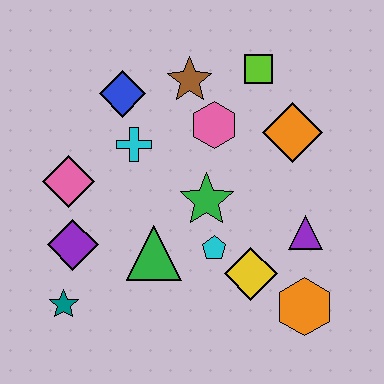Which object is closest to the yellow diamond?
The cyan pentagon is closest to the yellow diamond.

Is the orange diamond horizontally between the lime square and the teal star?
No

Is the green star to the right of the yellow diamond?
No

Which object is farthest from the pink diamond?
The orange hexagon is farthest from the pink diamond.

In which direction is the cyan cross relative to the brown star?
The cyan cross is below the brown star.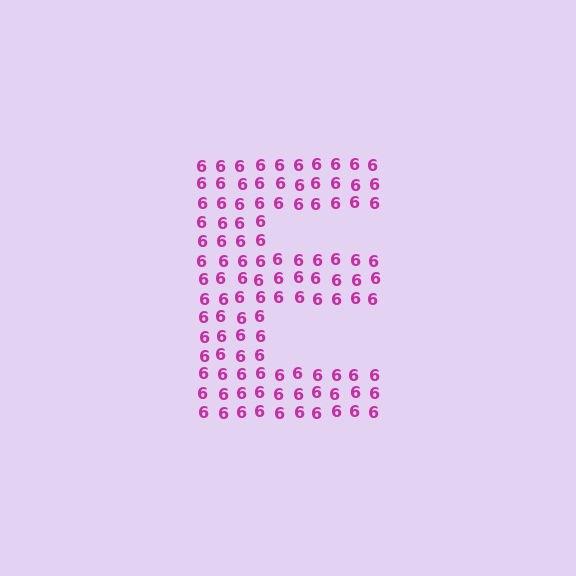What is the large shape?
The large shape is the letter E.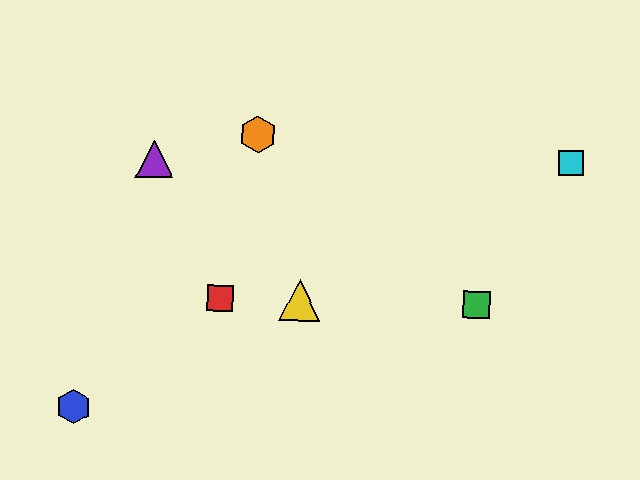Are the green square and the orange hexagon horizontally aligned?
No, the green square is at y≈304 and the orange hexagon is at y≈135.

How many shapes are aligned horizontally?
3 shapes (the red square, the green square, the yellow triangle) are aligned horizontally.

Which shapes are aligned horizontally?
The red square, the green square, the yellow triangle are aligned horizontally.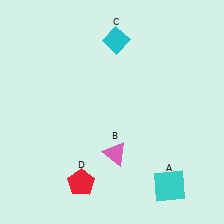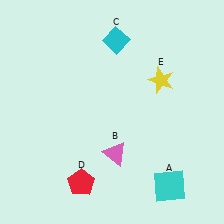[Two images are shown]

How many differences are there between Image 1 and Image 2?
There is 1 difference between the two images.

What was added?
A yellow star (E) was added in Image 2.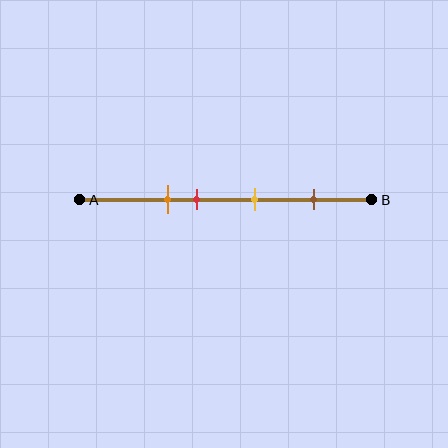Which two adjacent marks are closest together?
The orange and red marks are the closest adjacent pair.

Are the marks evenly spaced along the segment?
No, the marks are not evenly spaced.